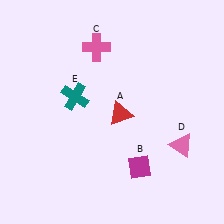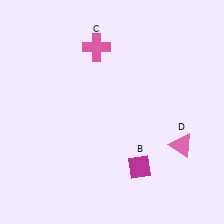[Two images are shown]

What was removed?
The red triangle (A), the teal cross (E) were removed in Image 2.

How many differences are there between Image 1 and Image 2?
There are 2 differences between the two images.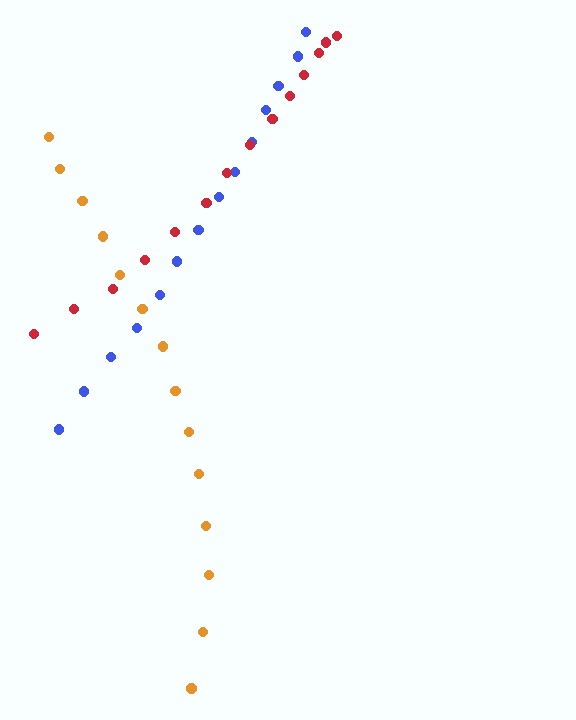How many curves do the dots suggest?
There are 3 distinct paths.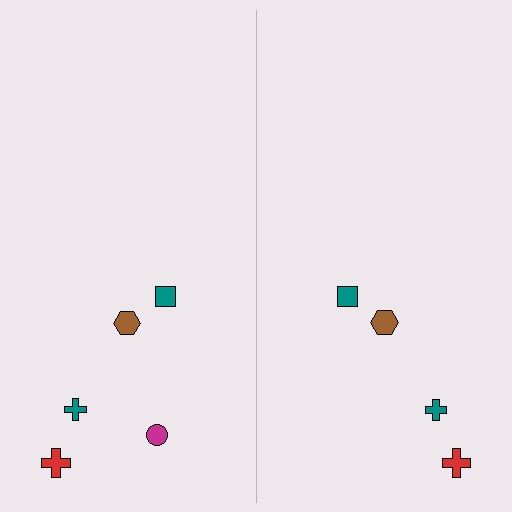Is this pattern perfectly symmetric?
No, the pattern is not perfectly symmetric. A magenta circle is missing from the right side.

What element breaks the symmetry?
A magenta circle is missing from the right side.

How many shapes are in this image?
There are 9 shapes in this image.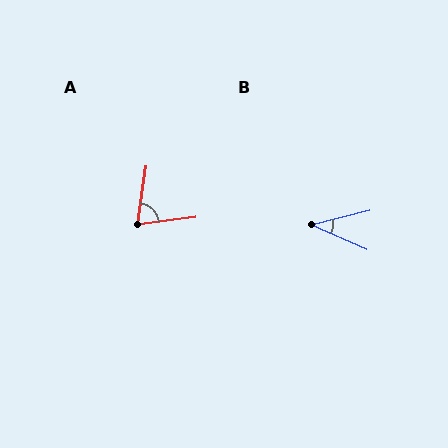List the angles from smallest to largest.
B (38°), A (74°).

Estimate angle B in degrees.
Approximately 38 degrees.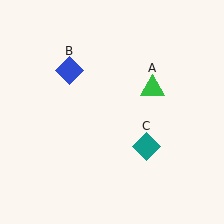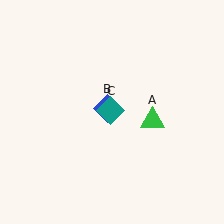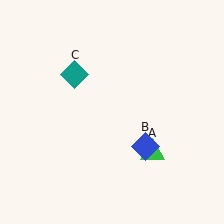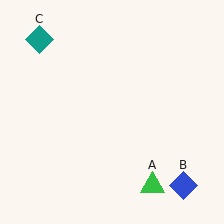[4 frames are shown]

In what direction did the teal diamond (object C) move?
The teal diamond (object C) moved up and to the left.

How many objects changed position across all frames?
3 objects changed position: green triangle (object A), blue diamond (object B), teal diamond (object C).